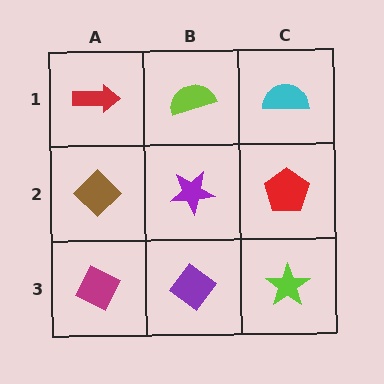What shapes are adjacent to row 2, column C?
A cyan semicircle (row 1, column C), a lime star (row 3, column C), a purple star (row 2, column B).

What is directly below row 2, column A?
A magenta diamond.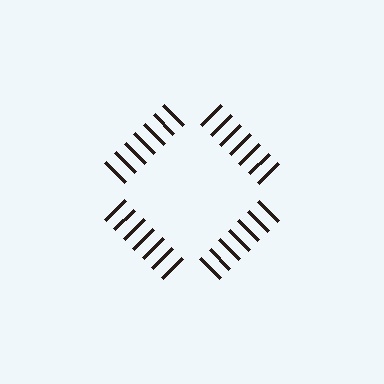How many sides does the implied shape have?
4 sides — the line-ends trace a square.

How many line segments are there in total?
28 — 7 along each of the 4 edges.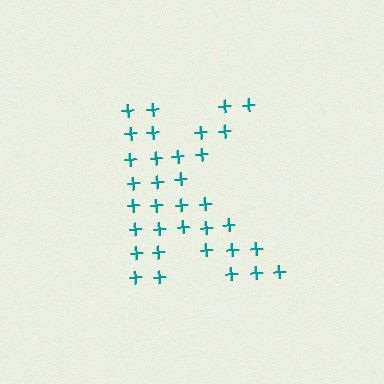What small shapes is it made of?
It is made of small plus signs.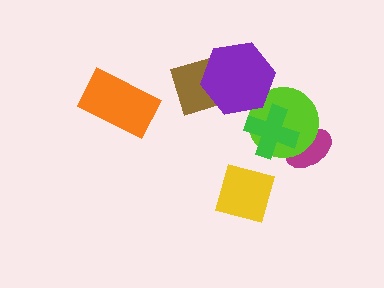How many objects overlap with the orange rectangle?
0 objects overlap with the orange rectangle.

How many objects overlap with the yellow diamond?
0 objects overlap with the yellow diamond.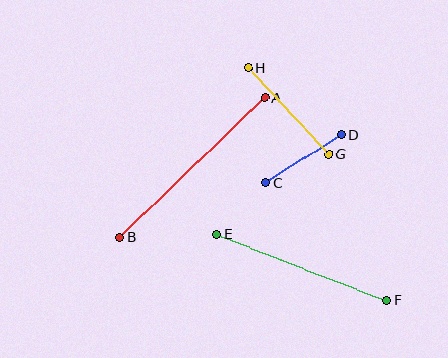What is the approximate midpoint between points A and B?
The midpoint is at approximately (192, 167) pixels.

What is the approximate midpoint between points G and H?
The midpoint is at approximately (289, 111) pixels.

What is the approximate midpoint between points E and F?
The midpoint is at approximately (301, 267) pixels.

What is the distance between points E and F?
The distance is approximately 182 pixels.